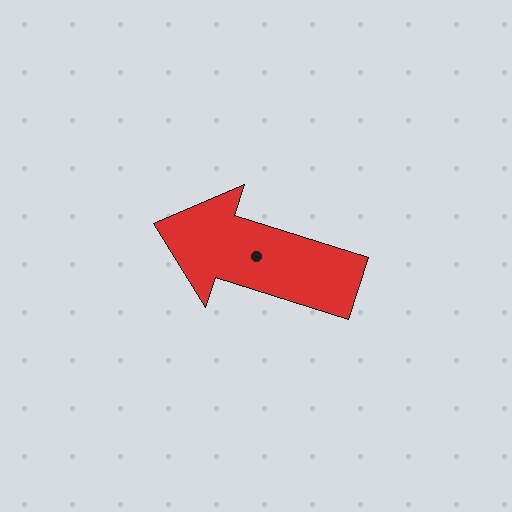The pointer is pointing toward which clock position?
Roughly 10 o'clock.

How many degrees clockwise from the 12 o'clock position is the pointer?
Approximately 288 degrees.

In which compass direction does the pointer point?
West.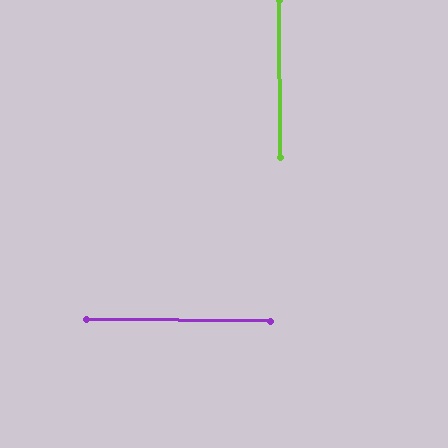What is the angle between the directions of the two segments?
Approximately 89 degrees.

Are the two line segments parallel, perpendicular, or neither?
Perpendicular — they meet at approximately 89°.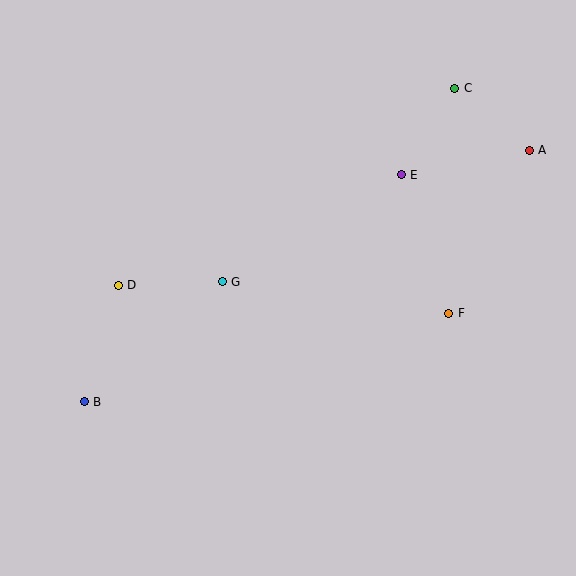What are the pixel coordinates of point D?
Point D is at (118, 285).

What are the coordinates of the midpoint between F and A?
The midpoint between F and A is at (489, 232).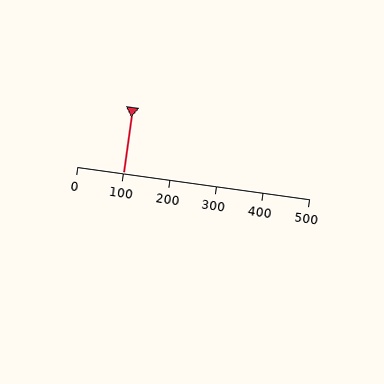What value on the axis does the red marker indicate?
The marker indicates approximately 100.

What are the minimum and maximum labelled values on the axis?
The axis runs from 0 to 500.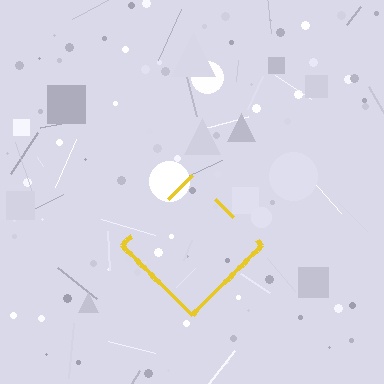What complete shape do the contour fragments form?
The contour fragments form a diamond.